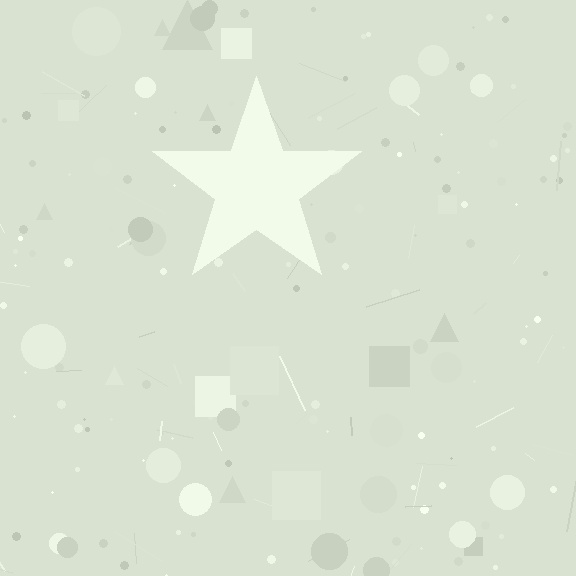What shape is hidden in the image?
A star is hidden in the image.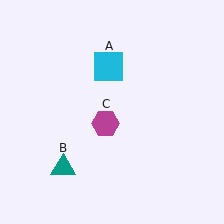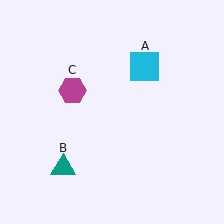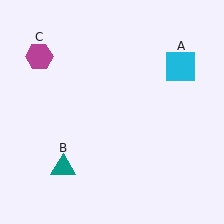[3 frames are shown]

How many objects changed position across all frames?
2 objects changed position: cyan square (object A), magenta hexagon (object C).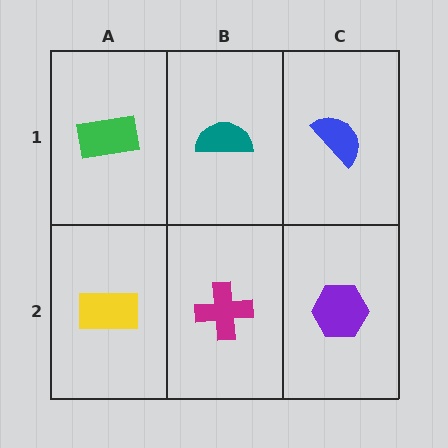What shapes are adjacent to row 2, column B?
A teal semicircle (row 1, column B), a yellow rectangle (row 2, column A), a purple hexagon (row 2, column C).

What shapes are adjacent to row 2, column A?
A green rectangle (row 1, column A), a magenta cross (row 2, column B).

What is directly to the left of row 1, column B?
A green rectangle.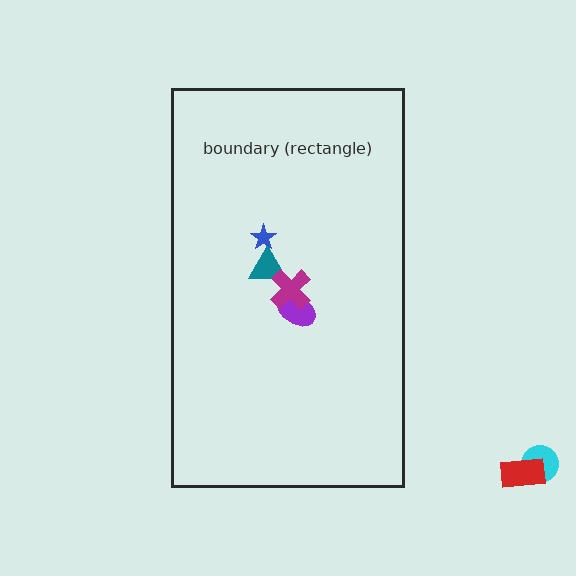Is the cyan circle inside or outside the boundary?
Outside.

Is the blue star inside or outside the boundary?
Inside.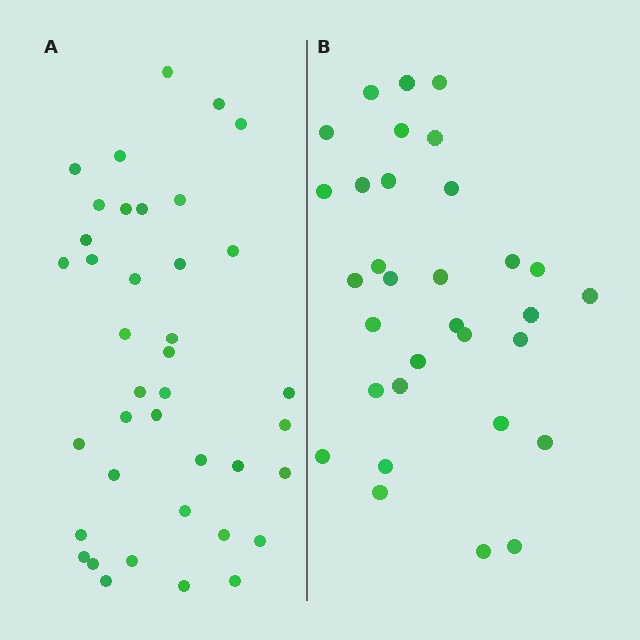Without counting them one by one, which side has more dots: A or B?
Region A (the left region) has more dots.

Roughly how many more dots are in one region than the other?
Region A has roughly 8 or so more dots than region B.